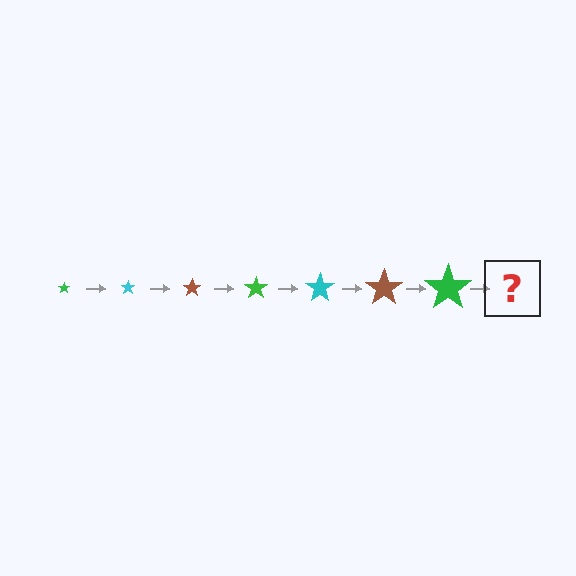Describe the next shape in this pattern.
It should be a cyan star, larger than the previous one.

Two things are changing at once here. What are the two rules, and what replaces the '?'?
The two rules are that the star grows larger each step and the color cycles through green, cyan, and brown. The '?' should be a cyan star, larger than the previous one.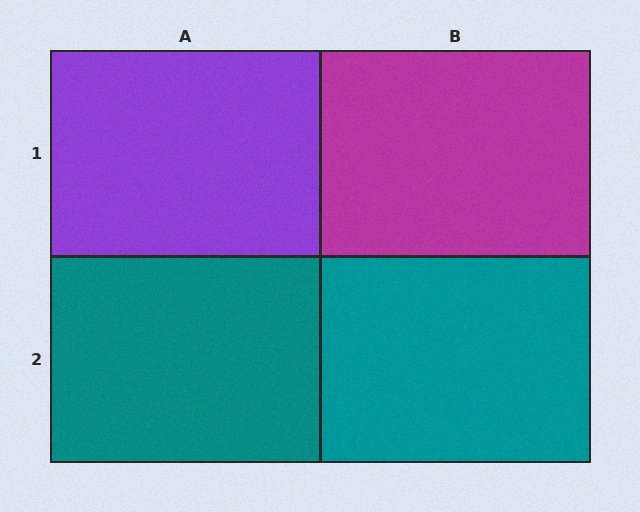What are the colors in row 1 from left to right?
Purple, magenta.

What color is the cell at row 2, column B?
Teal.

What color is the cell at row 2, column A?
Teal.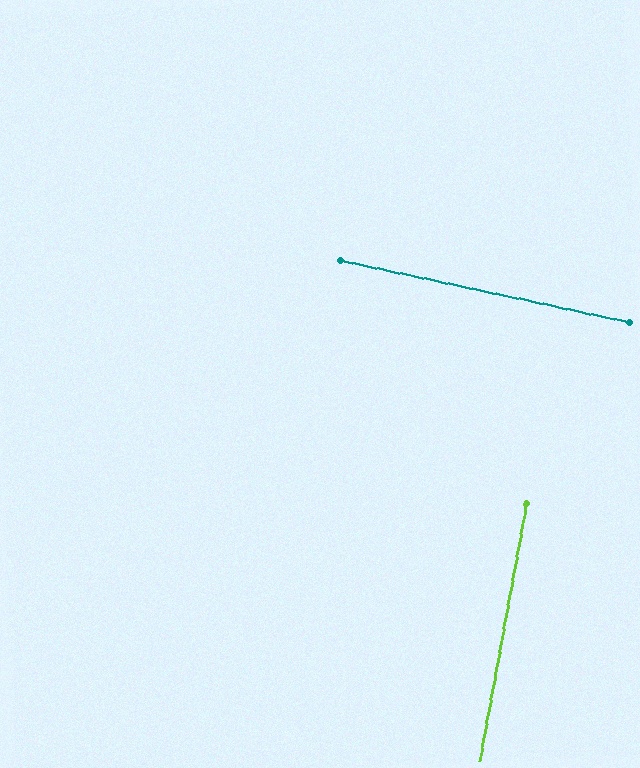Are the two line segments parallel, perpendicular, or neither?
Perpendicular — they meet at approximately 88°.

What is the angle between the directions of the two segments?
Approximately 88 degrees.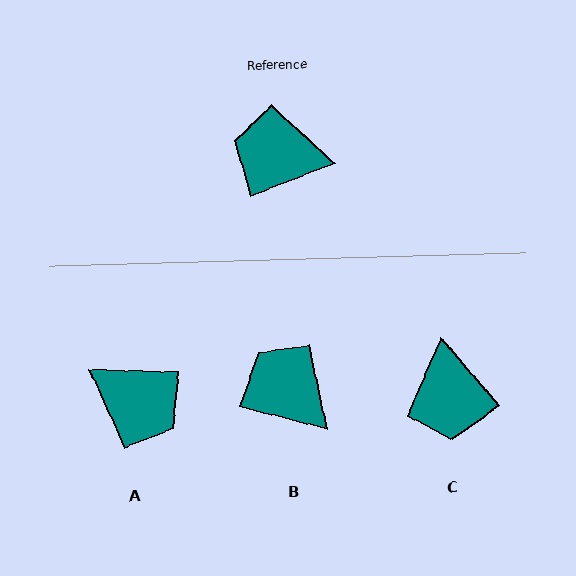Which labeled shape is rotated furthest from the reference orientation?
A, about 158 degrees away.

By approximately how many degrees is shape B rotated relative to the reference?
Approximately 36 degrees clockwise.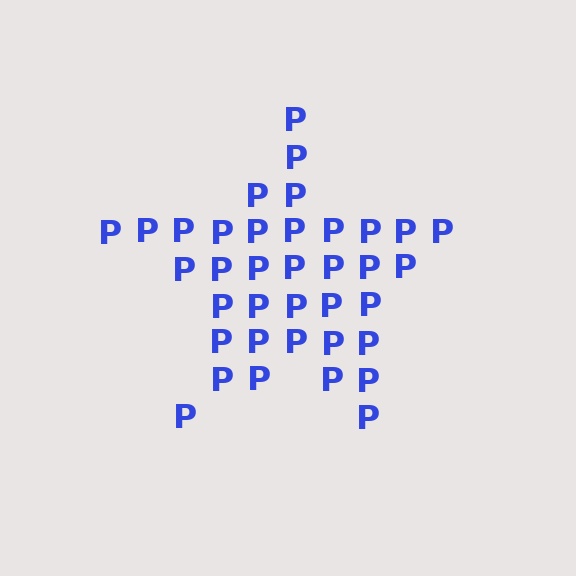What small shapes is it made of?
It is made of small letter P's.